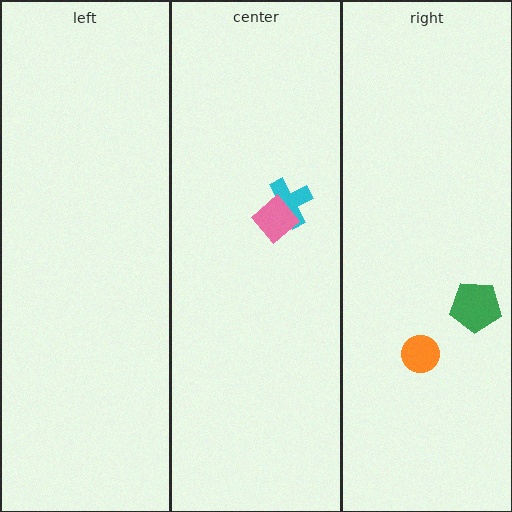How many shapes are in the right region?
2.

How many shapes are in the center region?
2.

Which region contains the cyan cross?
The center region.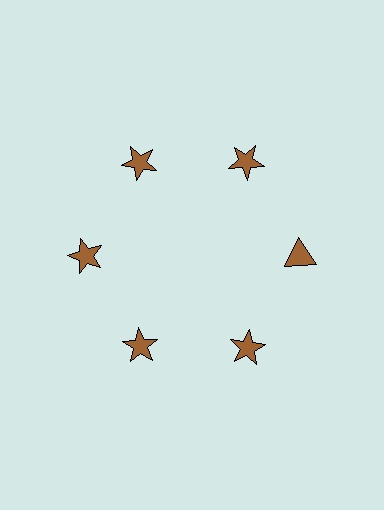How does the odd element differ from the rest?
It has a different shape: triangle instead of star.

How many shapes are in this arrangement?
There are 6 shapes arranged in a ring pattern.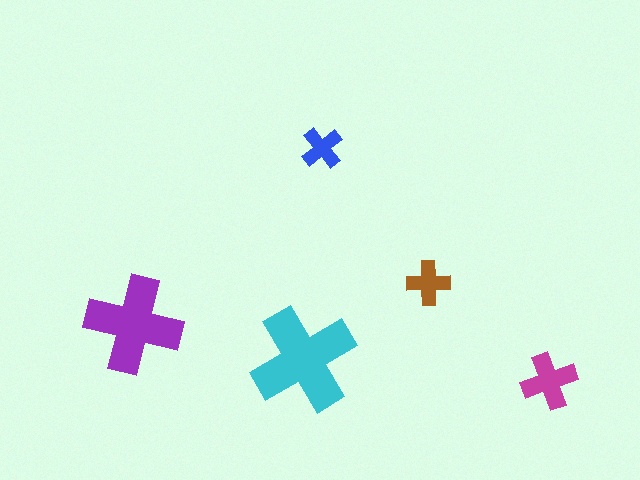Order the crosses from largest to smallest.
the cyan one, the purple one, the magenta one, the brown one, the blue one.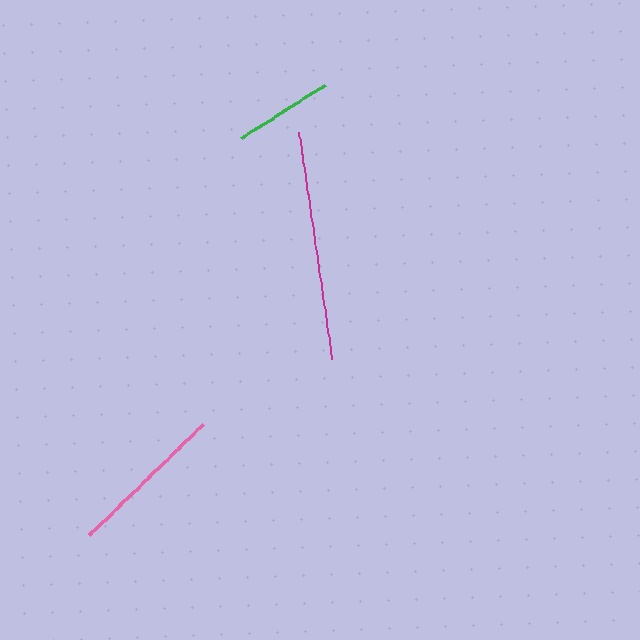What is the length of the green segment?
The green segment is approximately 99 pixels long.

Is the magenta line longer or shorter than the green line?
The magenta line is longer than the green line.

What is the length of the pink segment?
The pink segment is approximately 160 pixels long.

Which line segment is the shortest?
The green line is the shortest at approximately 99 pixels.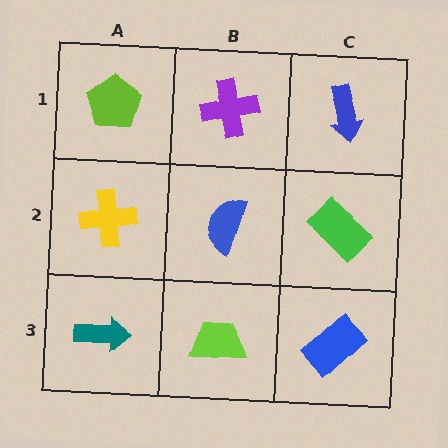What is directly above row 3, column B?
A blue semicircle.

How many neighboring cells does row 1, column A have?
2.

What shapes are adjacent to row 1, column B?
A blue semicircle (row 2, column B), a lime pentagon (row 1, column A), a blue arrow (row 1, column C).